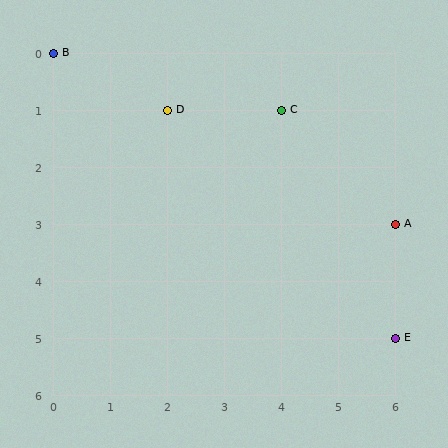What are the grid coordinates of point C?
Point C is at grid coordinates (4, 1).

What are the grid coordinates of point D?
Point D is at grid coordinates (2, 1).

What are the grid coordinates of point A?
Point A is at grid coordinates (6, 3).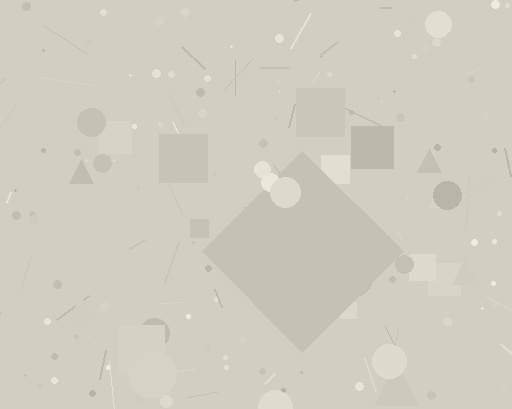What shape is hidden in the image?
A diamond is hidden in the image.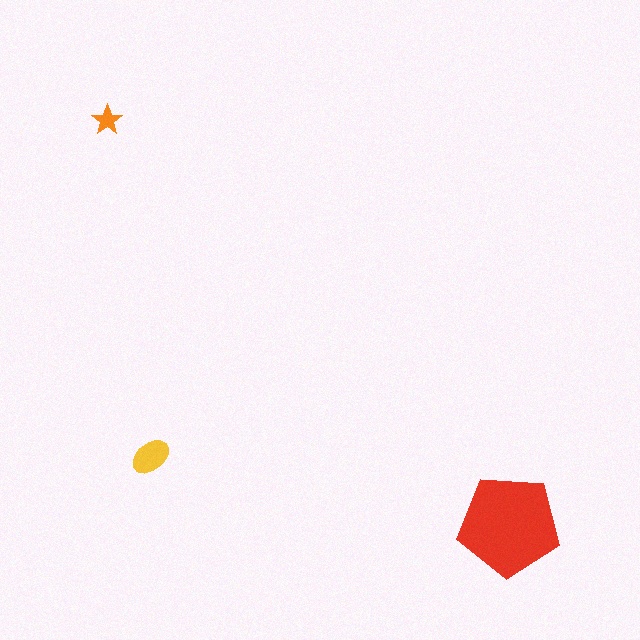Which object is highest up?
The orange star is topmost.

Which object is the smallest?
The orange star.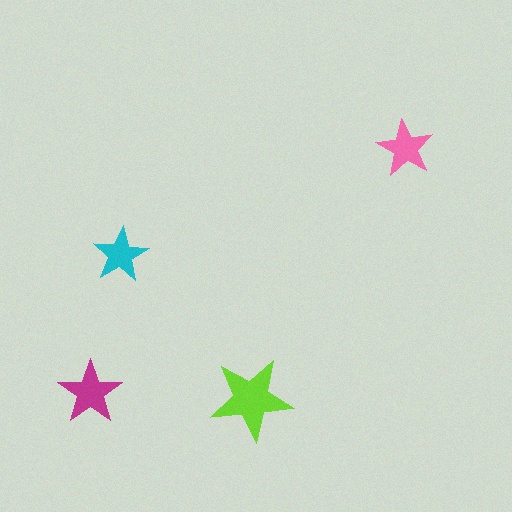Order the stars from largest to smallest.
the lime one, the magenta one, the pink one, the cyan one.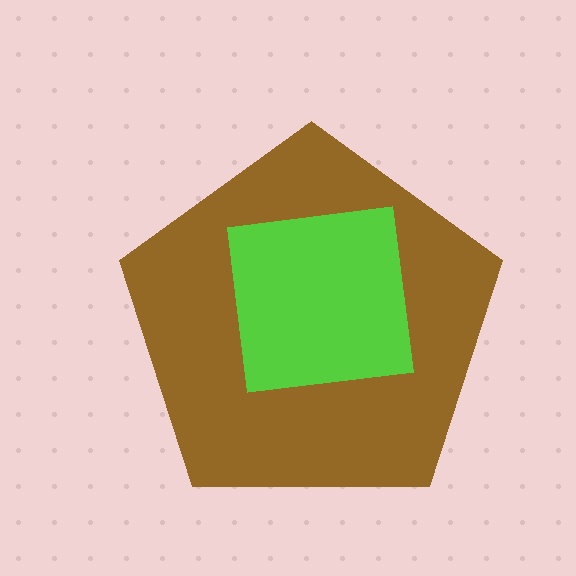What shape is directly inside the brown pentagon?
The lime square.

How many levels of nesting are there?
2.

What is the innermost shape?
The lime square.